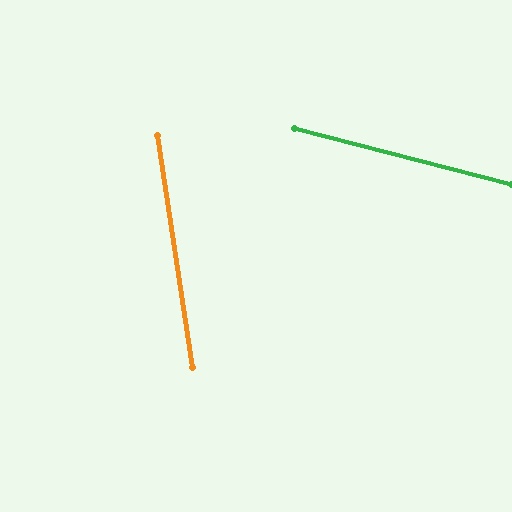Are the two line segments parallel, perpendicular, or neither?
Neither parallel nor perpendicular — they differ by about 67°.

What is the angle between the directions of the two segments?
Approximately 67 degrees.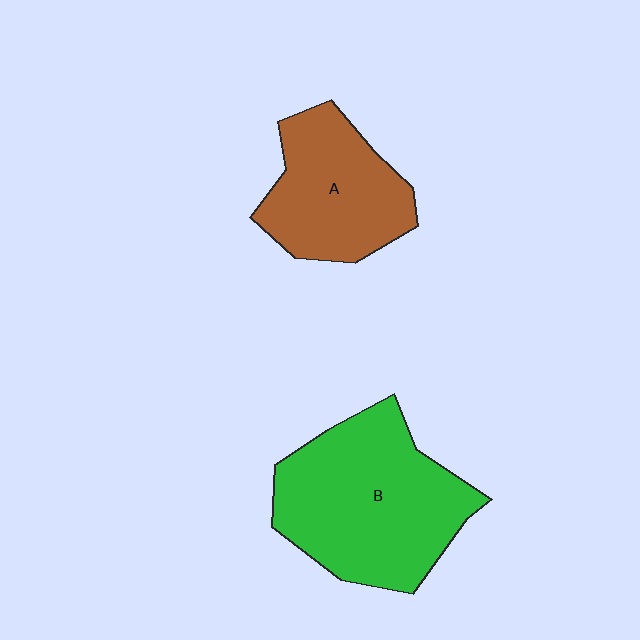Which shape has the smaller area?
Shape A (brown).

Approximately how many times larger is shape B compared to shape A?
Approximately 1.5 times.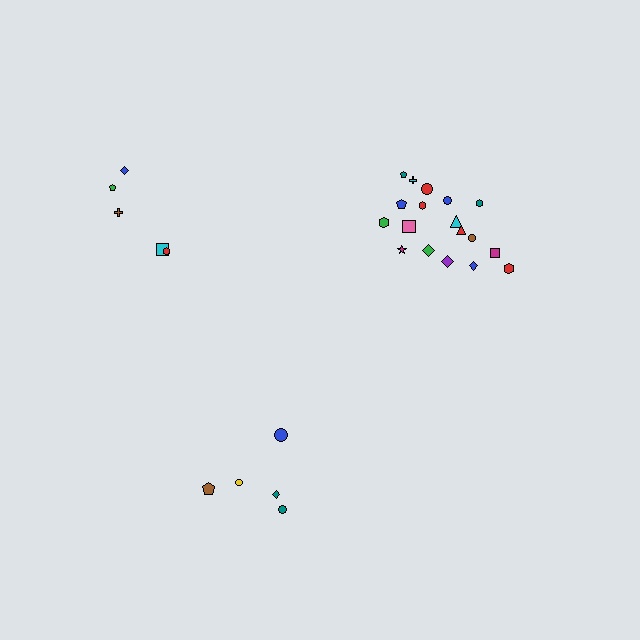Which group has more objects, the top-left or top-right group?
The top-right group.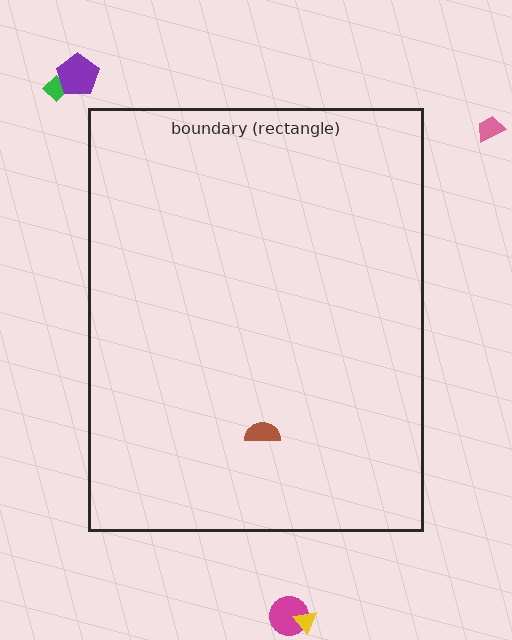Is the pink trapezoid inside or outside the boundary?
Outside.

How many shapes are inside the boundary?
1 inside, 5 outside.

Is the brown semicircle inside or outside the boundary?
Inside.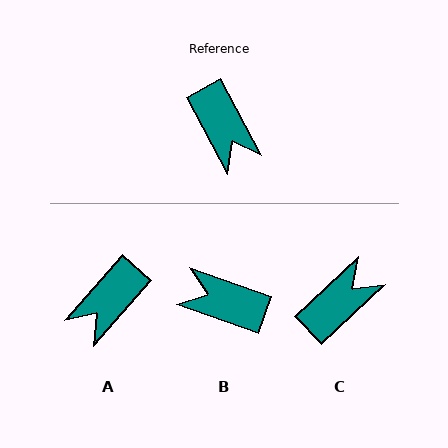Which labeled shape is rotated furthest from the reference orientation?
B, about 138 degrees away.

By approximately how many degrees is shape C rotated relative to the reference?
Approximately 105 degrees counter-clockwise.